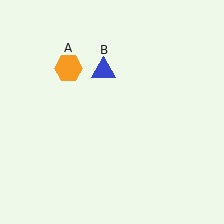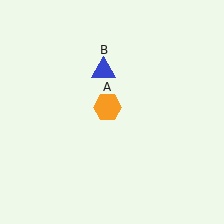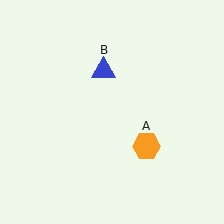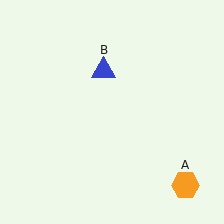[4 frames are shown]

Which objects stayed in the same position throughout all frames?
Blue triangle (object B) remained stationary.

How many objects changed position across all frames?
1 object changed position: orange hexagon (object A).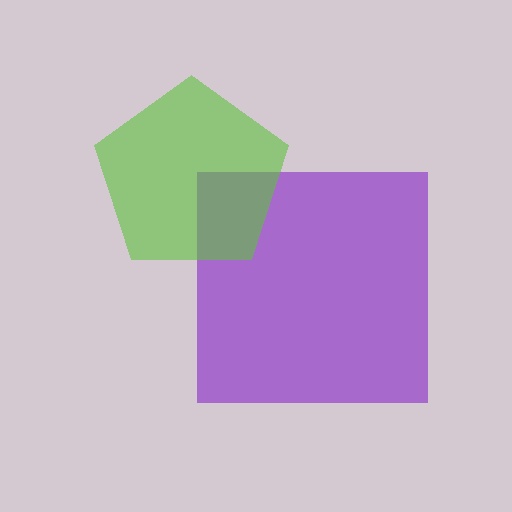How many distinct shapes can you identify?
There are 2 distinct shapes: a purple square, a lime pentagon.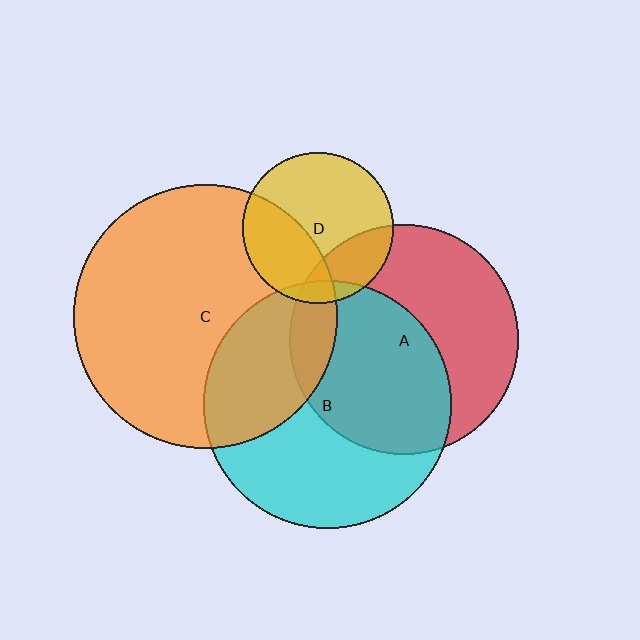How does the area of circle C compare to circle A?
Approximately 1.3 times.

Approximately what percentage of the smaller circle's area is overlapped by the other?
Approximately 35%.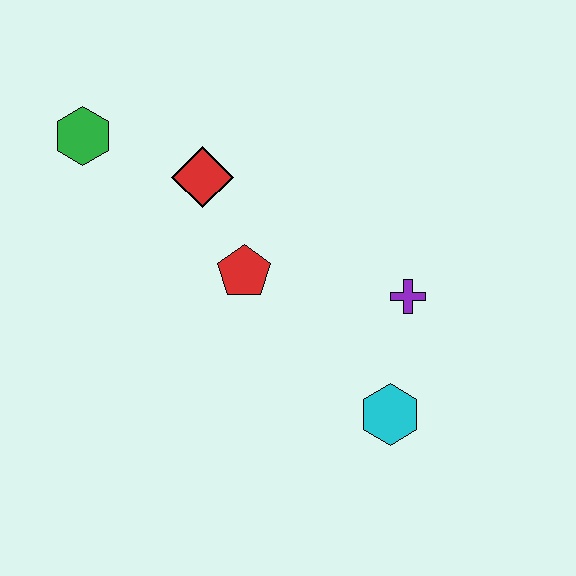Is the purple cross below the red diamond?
Yes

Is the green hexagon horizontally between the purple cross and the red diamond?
No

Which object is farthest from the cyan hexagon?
The green hexagon is farthest from the cyan hexagon.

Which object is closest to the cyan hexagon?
The purple cross is closest to the cyan hexagon.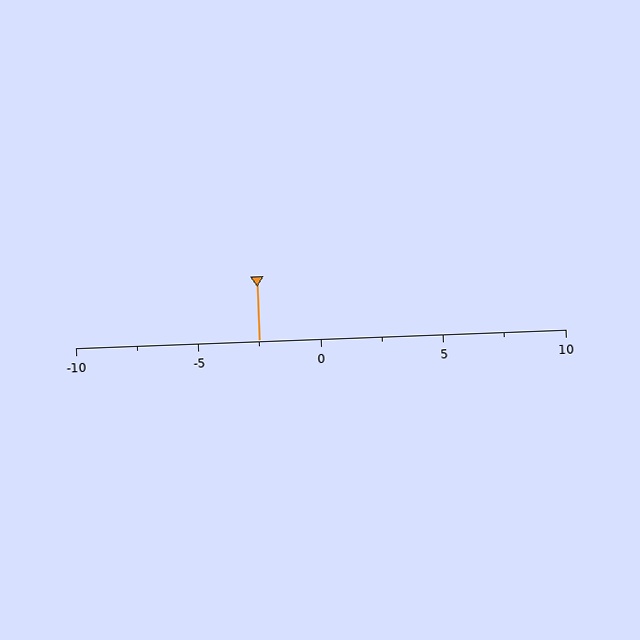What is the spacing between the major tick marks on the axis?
The major ticks are spaced 5 apart.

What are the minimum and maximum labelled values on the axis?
The axis runs from -10 to 10.